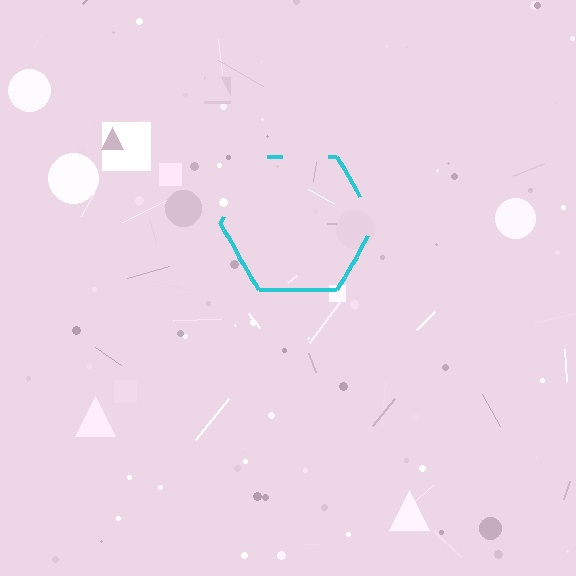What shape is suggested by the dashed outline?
The dashed outline suggests a hexagon.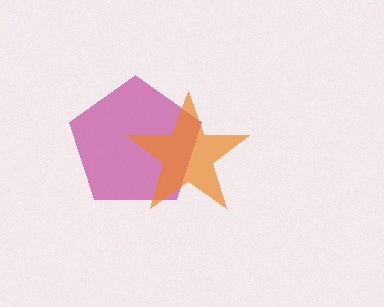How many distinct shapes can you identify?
There are 2 distinct shapes: a magenta pentagon, an orange star.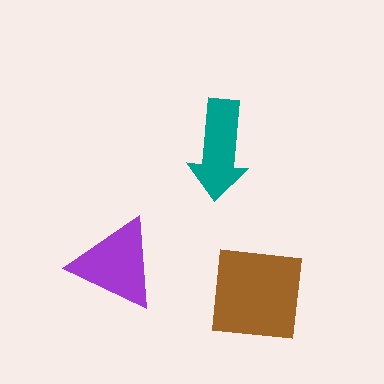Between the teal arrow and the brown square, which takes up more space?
The brown square.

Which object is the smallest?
The teal arrow.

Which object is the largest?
The brown square.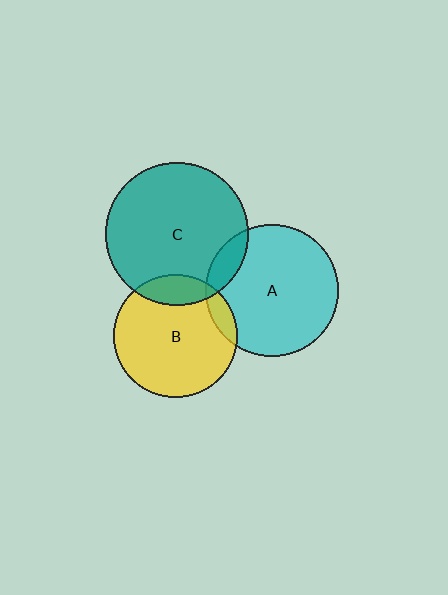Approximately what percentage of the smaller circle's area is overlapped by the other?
Approximately 10%.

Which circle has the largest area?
Circle C (teal).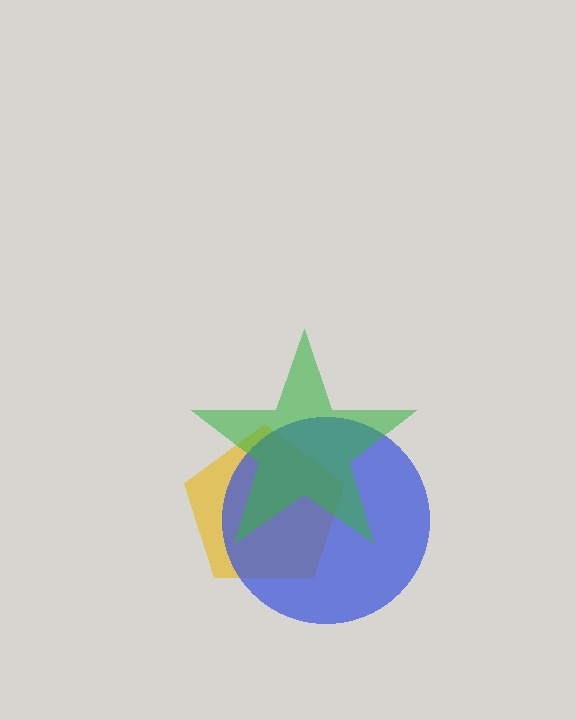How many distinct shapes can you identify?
There are 3 distinct shapes: a yellow pentagon, a blue circle, a green star.